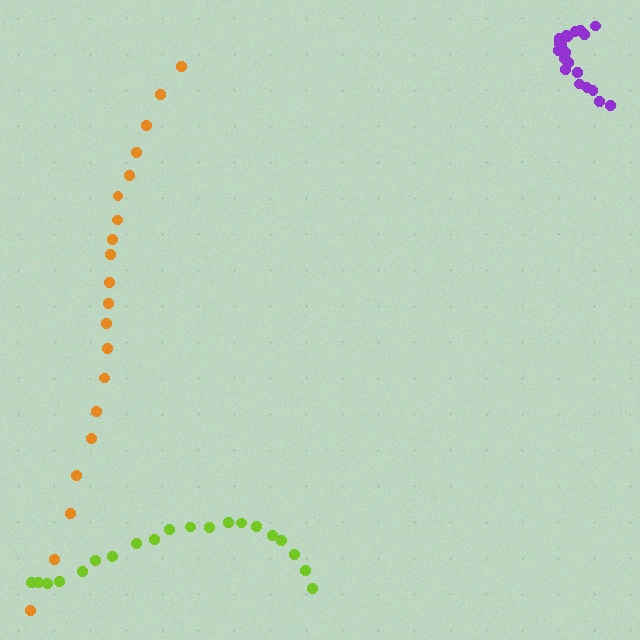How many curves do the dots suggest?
There are 3 distinct paths.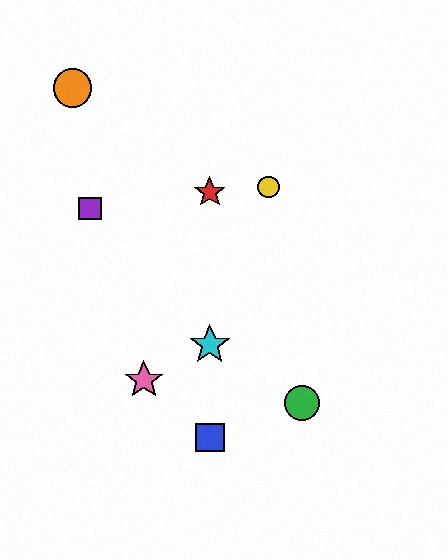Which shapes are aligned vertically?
The red star, the blue square, the cyan star are aligned vertically.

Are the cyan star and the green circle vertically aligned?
No, the cyan star is at x≈210 and the green circle is at x≈302.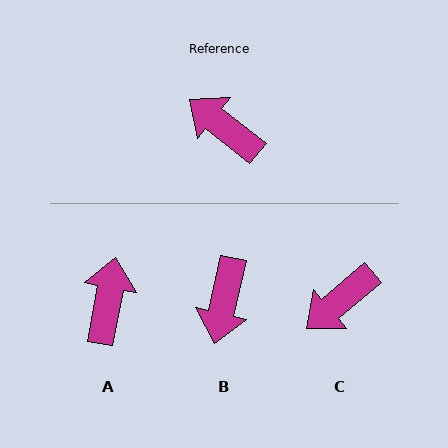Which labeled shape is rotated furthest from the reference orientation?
B, about 116 degrees away.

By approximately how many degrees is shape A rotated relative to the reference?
Approximately 62 degrees clockwise.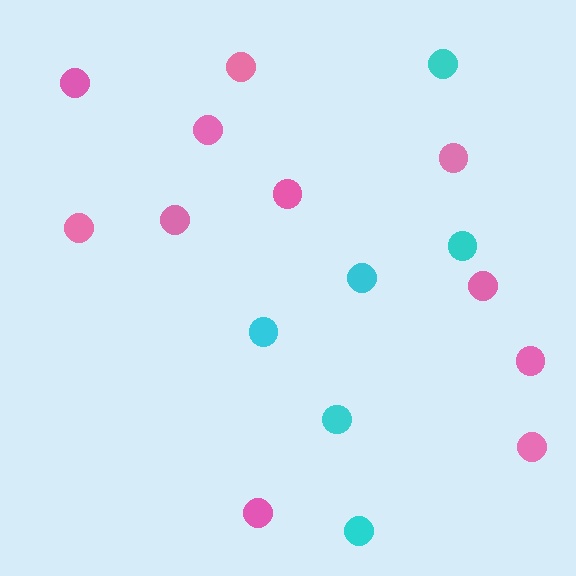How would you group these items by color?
There are 2 groups: one group of cyan circles (6) and one group of pink circles (11).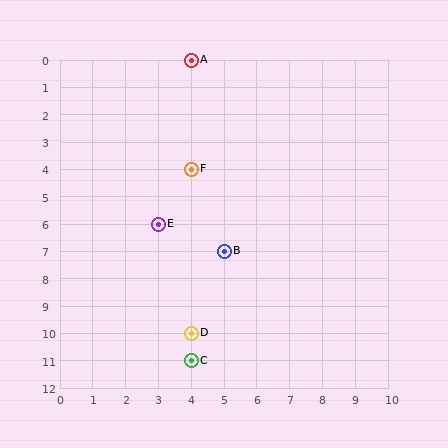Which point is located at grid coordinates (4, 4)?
Point F is at (4, 4).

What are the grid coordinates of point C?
Point C is at grid coordinates (4, 11).